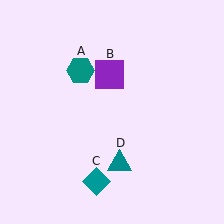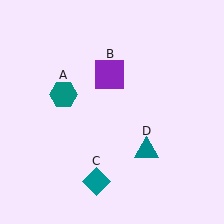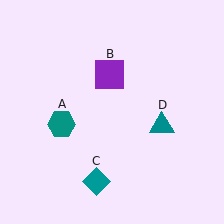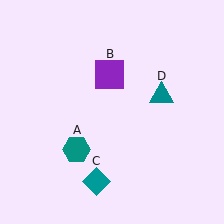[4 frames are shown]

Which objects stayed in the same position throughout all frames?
Purple square (object B) and teal diamond (object C) remained stationary.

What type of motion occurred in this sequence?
The teal hexagon (object A), teal triangle (object D) rotated counterclockwise around the center of the scene.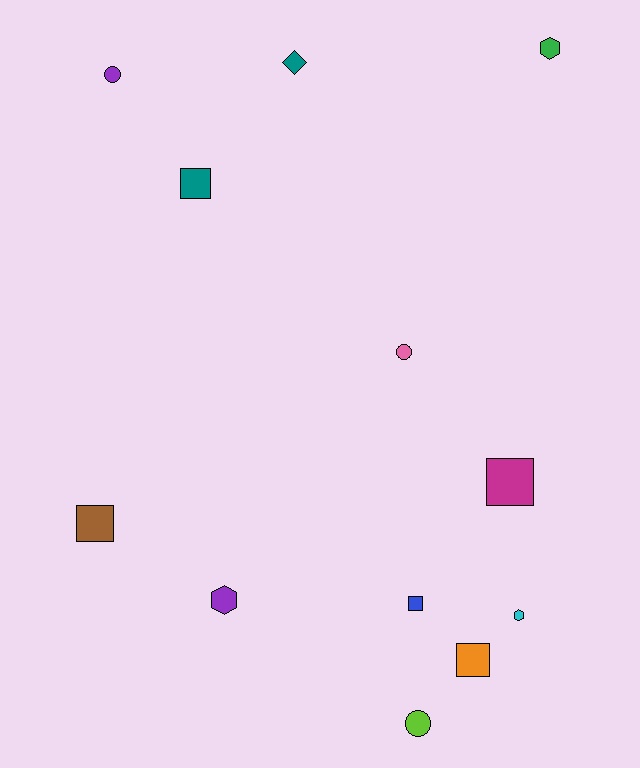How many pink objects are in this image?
There is 1 pink object.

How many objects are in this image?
There are 12 objects.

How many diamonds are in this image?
There is 1 diamond.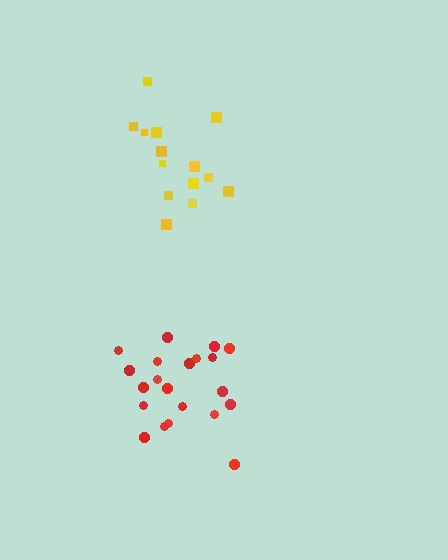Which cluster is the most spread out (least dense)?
Yellow.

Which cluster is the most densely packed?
Red.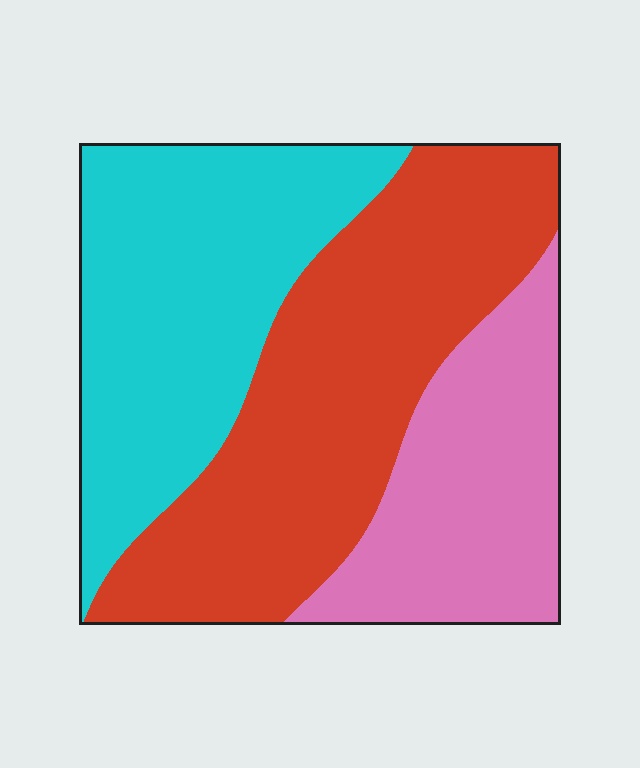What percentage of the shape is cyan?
Cyan covers roughly 35% of the shape.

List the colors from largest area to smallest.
From largest to smallest: red, cyan, pink.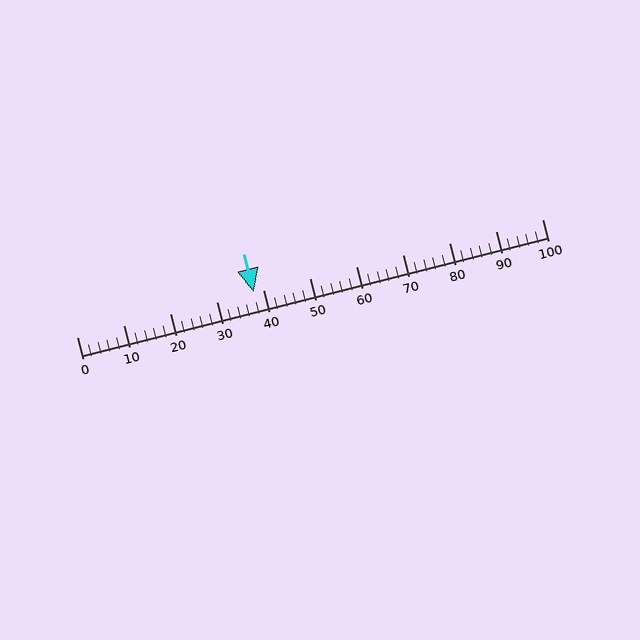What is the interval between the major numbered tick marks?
The major tick marks are spaced 10 units apart.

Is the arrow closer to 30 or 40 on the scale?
The arrow is closer to 40.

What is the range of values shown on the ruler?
The ruler shows values from 0 to 100.